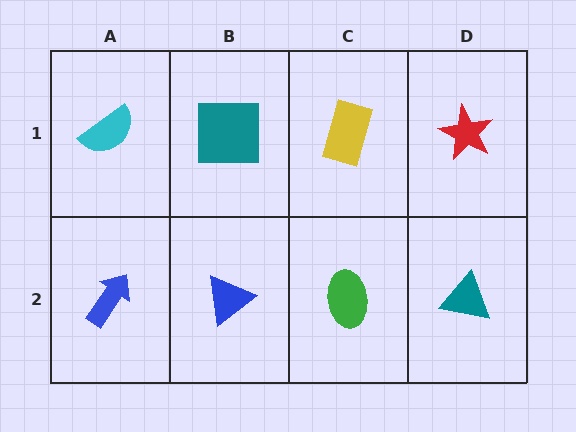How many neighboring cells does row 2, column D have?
2.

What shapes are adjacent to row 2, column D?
A red star (row 1, column D), a green ellipse (row 2, column C).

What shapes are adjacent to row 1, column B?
A blue triangle (row 2, column B), a cyan semicircle (row 1, column A), a yellow rectangle (row 1, column C).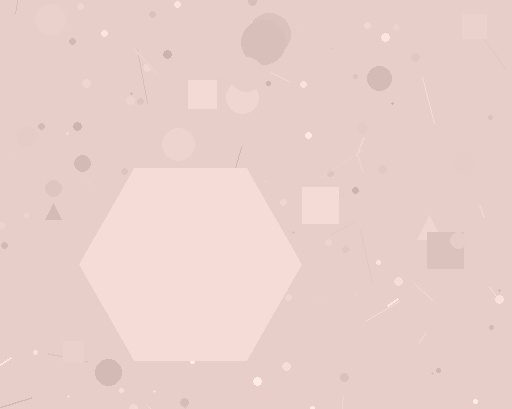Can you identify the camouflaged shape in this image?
The camouflaged shape is a hexagon.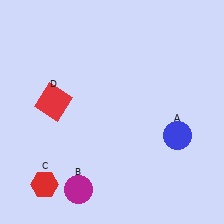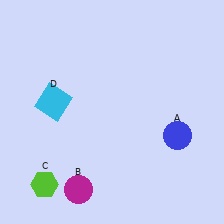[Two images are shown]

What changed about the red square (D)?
In Image 1, D is red. In Image 2, it changed to cyan.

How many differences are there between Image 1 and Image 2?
There are 2 differences between the two images.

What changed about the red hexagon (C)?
In Image 1, C is red. In Image 2, it changed to lime.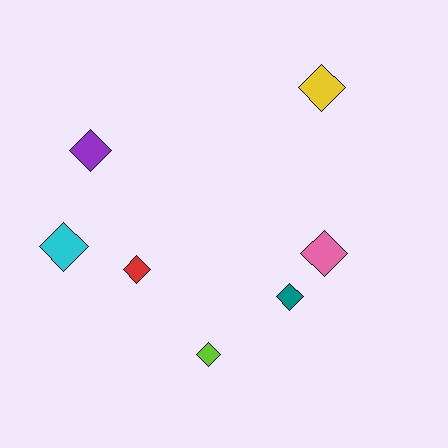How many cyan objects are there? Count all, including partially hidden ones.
There is 1 cyan object.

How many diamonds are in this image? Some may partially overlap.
There are 7 diamonds.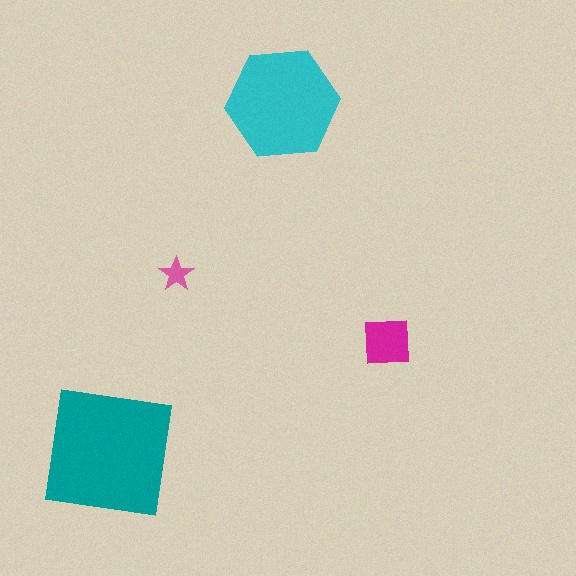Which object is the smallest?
The pink star.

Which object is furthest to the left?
The teal square is leftmost.